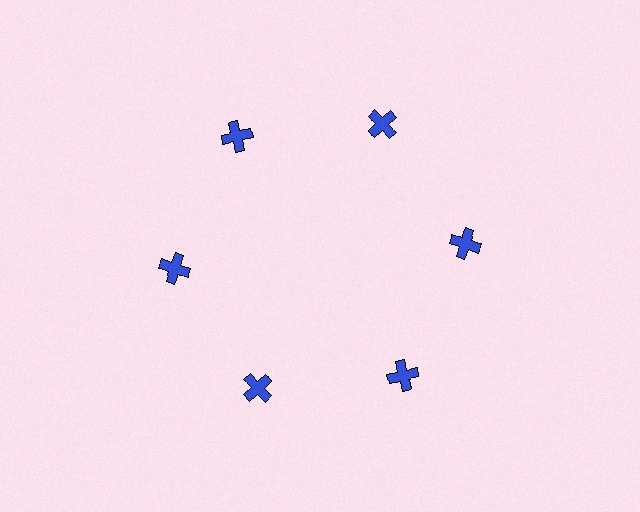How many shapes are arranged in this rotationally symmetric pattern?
There are 6 shapes, arranged in 6 groups of 1.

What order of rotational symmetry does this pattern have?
This pattern has 6-fold rotational symmetry.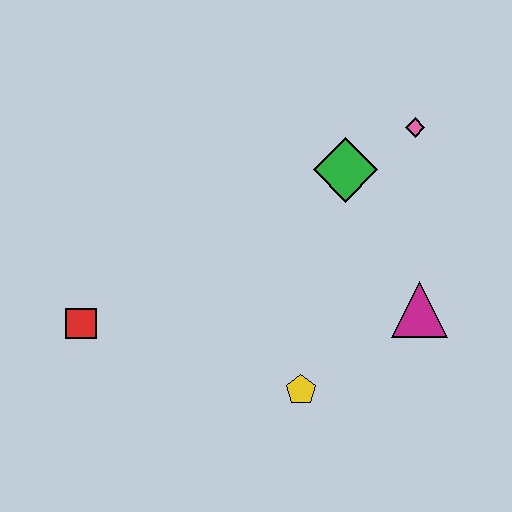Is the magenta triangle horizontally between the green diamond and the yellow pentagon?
No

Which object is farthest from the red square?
The pink diamond is farthest from the red square.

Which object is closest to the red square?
The yellow pentagon is closest to the red square.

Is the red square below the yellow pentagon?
No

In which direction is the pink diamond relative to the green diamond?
The pink diamond is to the right of the green diamond.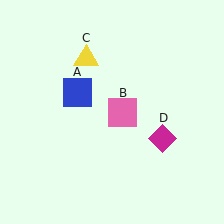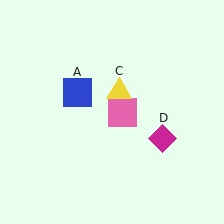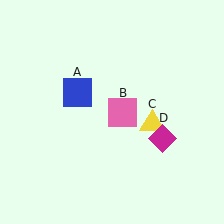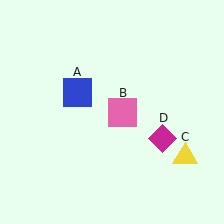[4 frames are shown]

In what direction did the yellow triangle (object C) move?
The yellow triangle (object C) moved down and to the right.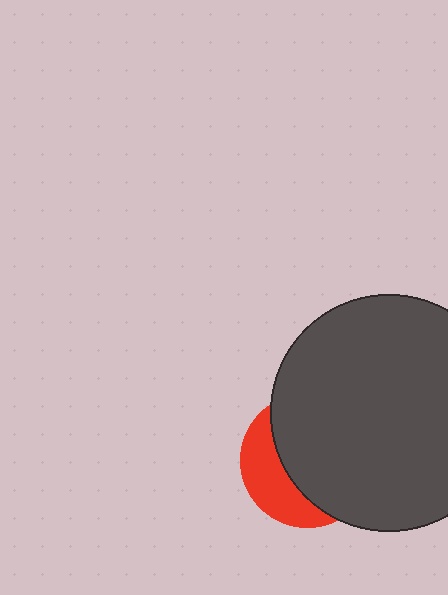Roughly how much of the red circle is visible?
A small part of it is visible (roughly 33%).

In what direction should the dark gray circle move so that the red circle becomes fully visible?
The dark gray circle should move right. That is the shortest direction to clear the overlap and leave the red circle fully visible.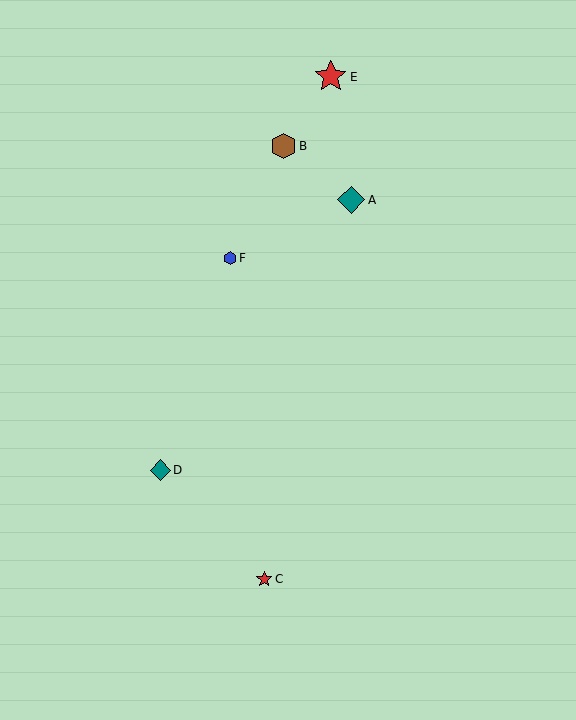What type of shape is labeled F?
Shape F is a blue hexagon.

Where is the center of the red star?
The center of the red star is at (264, 579).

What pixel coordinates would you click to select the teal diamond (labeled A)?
Click at (351, 200) to select the teal diamond A.